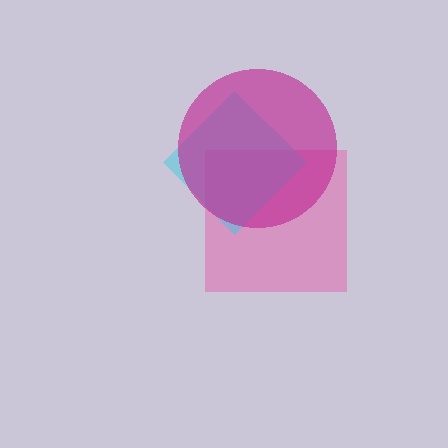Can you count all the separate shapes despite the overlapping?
Yes, there are 3 separate shapes.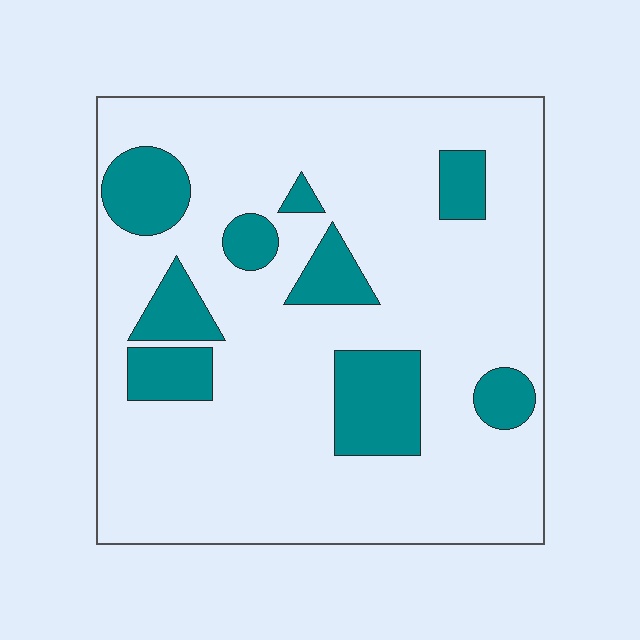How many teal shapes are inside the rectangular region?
9.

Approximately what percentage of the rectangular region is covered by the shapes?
Approximately 20%.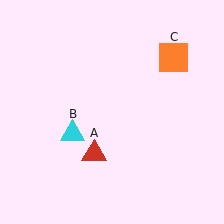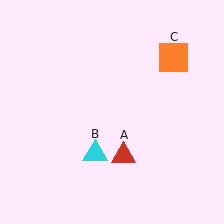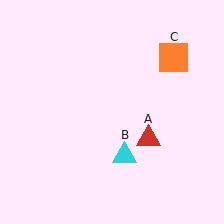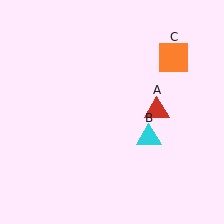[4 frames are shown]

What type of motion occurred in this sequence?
The red triangle (object A), cyan triangle (object B) rotated counterclockwise around the center of the scene.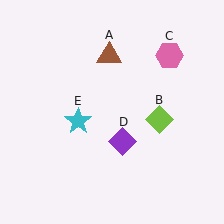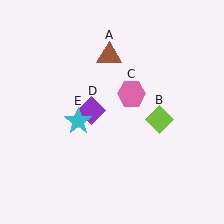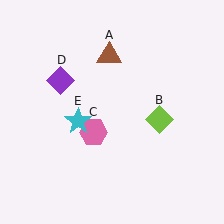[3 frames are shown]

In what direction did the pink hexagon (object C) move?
The pink hexagon (object C) moved down and to the left.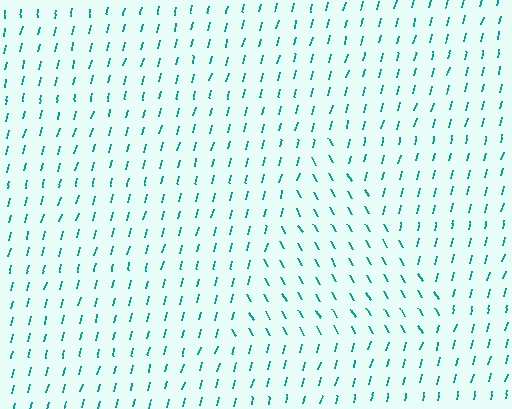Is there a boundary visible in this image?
Yes, there is a texture boundary formed by a change in line orientation.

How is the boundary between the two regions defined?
The boundary is defined purely by a change in line orientation (approximately 45 degrees difference). All lines are the same color and thickness.